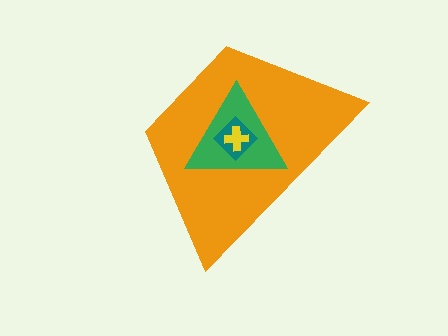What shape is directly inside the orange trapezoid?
The green triangle.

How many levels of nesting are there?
4.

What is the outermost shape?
The orange trapezoid.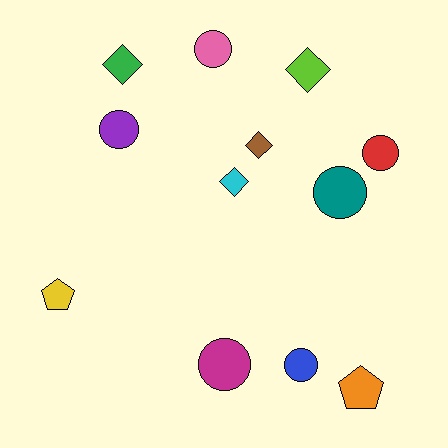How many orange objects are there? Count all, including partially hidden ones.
There is 1 orange object.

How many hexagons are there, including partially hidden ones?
There are no hexagons.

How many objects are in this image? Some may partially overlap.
There are 12 objects.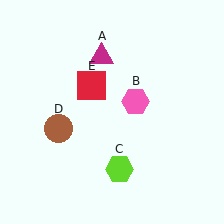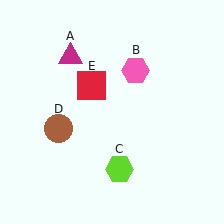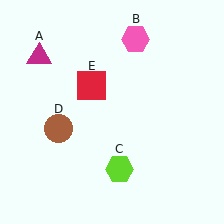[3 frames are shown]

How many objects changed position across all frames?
2 objects changed position: magenta triangle (object A), pink hexagon (object B).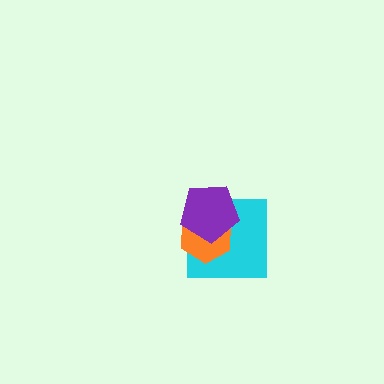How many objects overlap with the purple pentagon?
2 objects overlap with the purple pentagon.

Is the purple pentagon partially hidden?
No, no other shape covers it.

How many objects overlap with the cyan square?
2 objects overlap with the cyan square.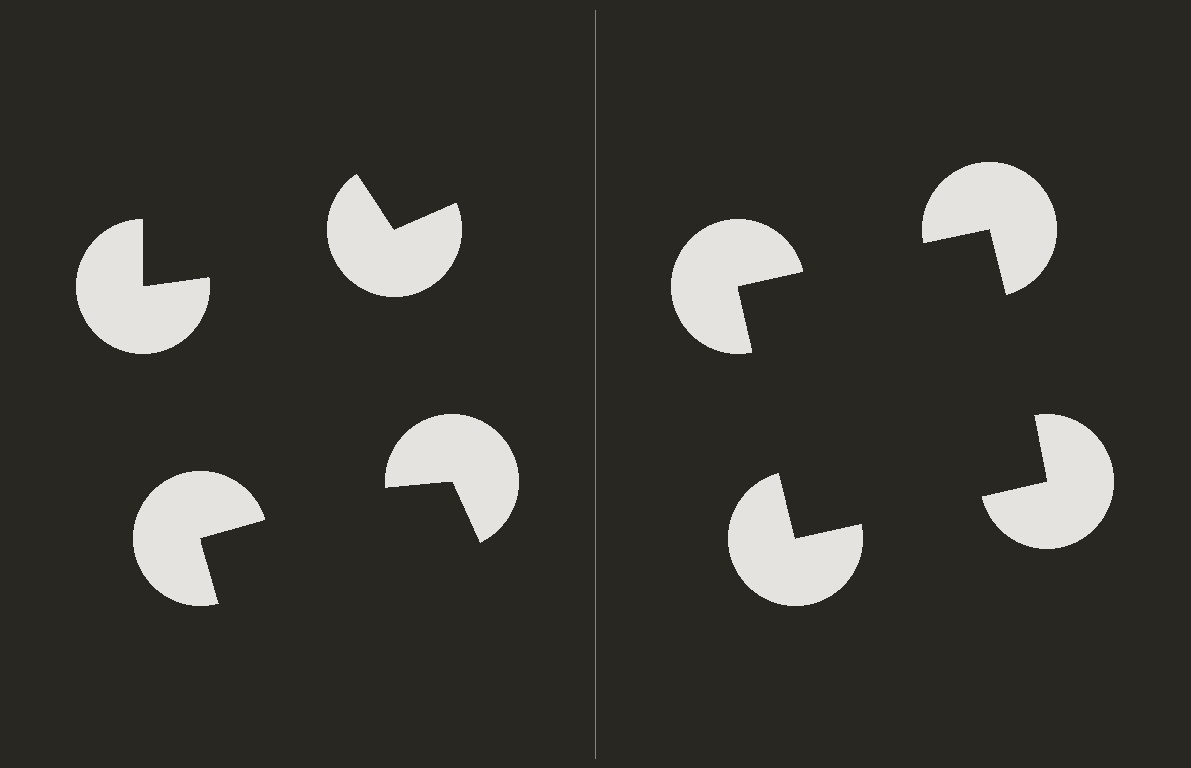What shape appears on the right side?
An illusory square.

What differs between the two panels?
The pac-man discs are positioned identically on both sides; only the wedge orientations differ. On the right they align to a square; on the left they are misaligned.